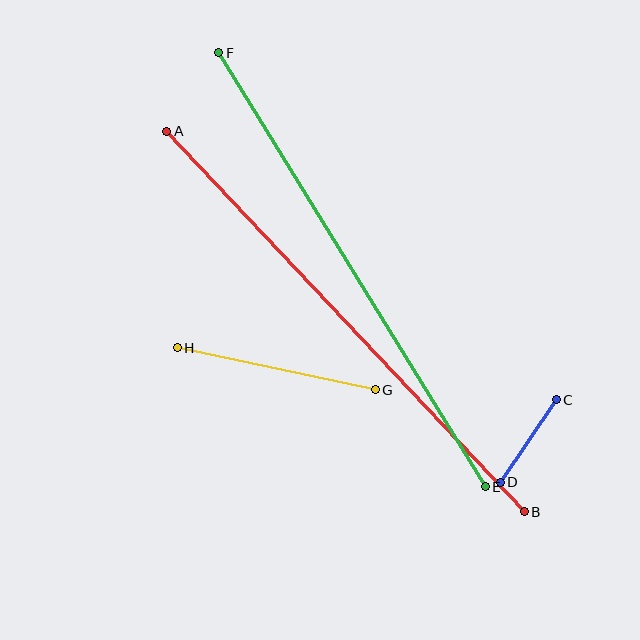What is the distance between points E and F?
The distance is approximately 509 pixels.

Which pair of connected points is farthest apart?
Points A and B are farthest apart.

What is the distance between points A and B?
The distance is approximately 522 pixels.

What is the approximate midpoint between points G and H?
The midpoint is at approximately (276, 369) pixels.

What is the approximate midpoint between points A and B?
The midpoint is at approximately (346, 321) pixels.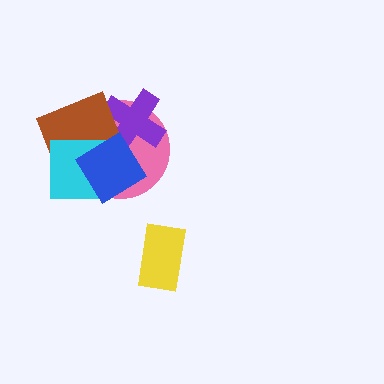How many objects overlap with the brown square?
4 objects overlap with the brown square.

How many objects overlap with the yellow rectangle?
0 objects overlap with the yellow rectangle.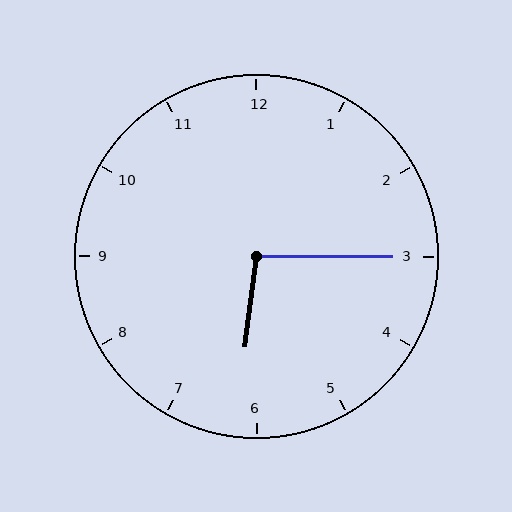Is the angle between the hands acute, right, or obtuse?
It is obtuse.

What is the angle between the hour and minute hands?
Approximately 98 degrees.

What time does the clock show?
6:15.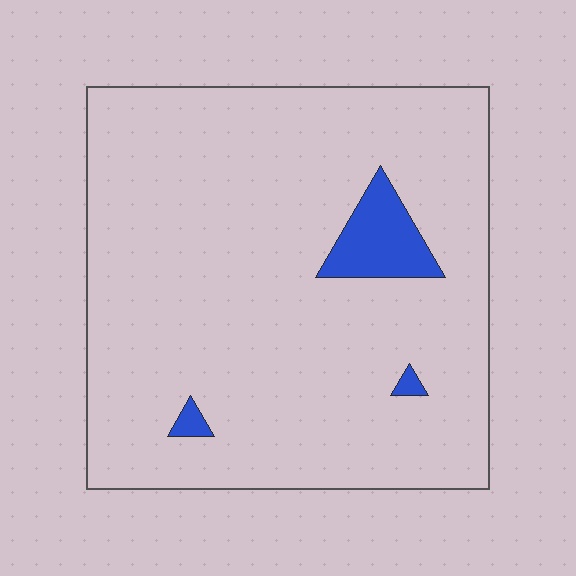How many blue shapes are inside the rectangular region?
3.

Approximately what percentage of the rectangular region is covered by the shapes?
Approximately 5%.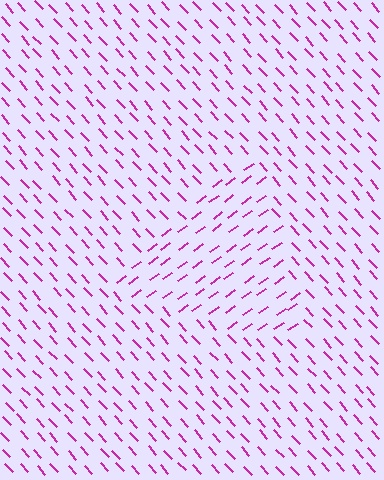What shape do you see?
I see a triangle.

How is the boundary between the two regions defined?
The boundary is defined purely by a change in line orientation (approximately 83 degrees difference). All lines are the same color and thickness.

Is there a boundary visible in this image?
Yes, there is a texture boundary formed by a change in line orientation.